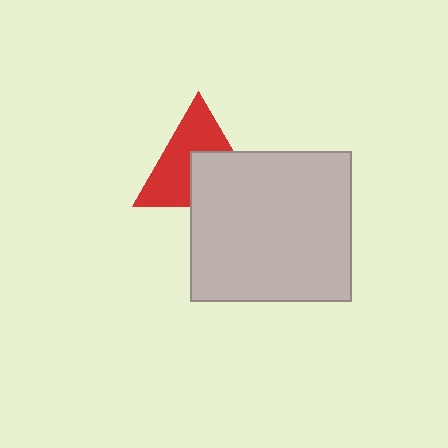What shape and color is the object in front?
The object in front is a light gray rectangle.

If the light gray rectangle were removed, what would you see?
You would see the complete red triangle.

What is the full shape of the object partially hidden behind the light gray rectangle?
The partially hidden object is a red triangle.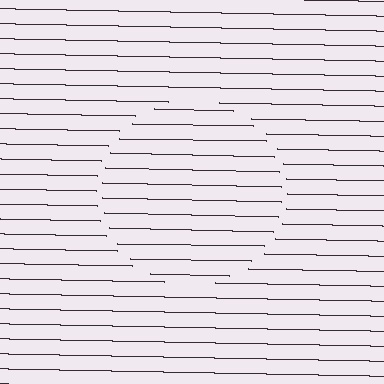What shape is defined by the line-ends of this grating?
An illusory circle. The interior of the shape contains the same grating, shifted by half a period — the contour is defined by the phase discontinuity where line-ends from the inner and outer gratings abut.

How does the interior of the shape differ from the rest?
The interior of the shape contains the same grating, shifted by half a period — the contour is defined by the phase discontinuity where line-ends from the inner and outer gratings abut.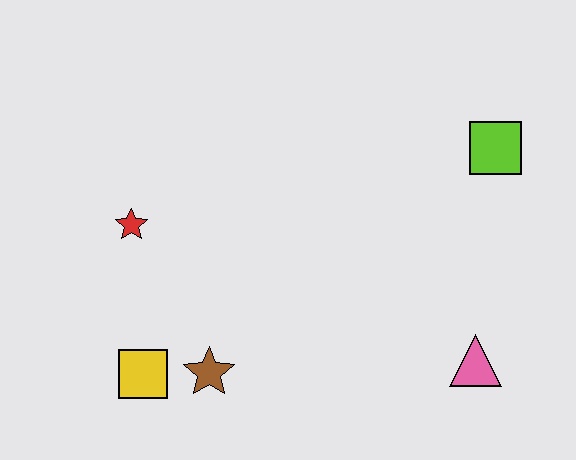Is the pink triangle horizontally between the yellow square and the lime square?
Yes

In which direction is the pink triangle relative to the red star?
The pink triangle is to the right of the red star.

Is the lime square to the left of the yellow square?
No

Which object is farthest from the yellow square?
The lime square is farthest from the yellow square.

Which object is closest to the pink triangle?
The lime square is closest to the pink triangle.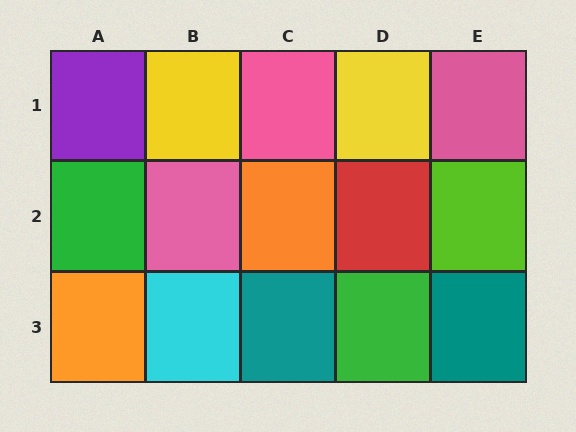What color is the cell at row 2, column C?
Orange.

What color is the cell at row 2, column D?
Red.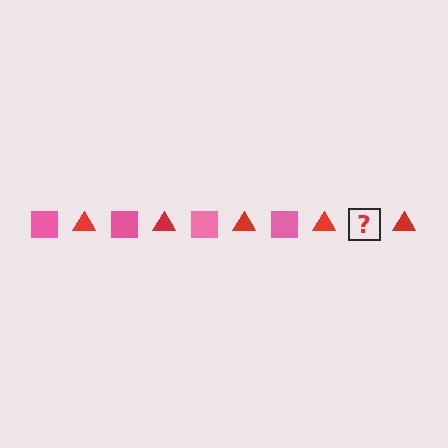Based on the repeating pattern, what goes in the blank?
The blank should be a pink square.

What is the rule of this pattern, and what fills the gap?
The rule is that the pattern alternates between pink square and red triangle. The gap should be filled with a pink square.